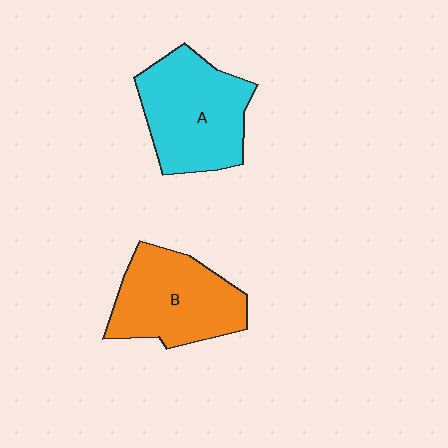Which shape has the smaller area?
Shape B (orange).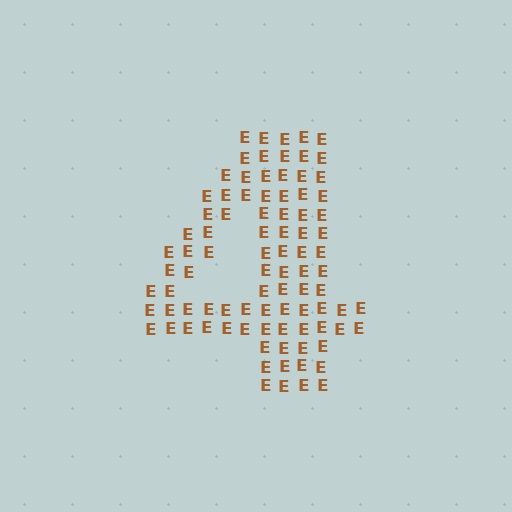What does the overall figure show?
The overall figure shows the digit 4.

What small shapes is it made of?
It is made of small letter E's.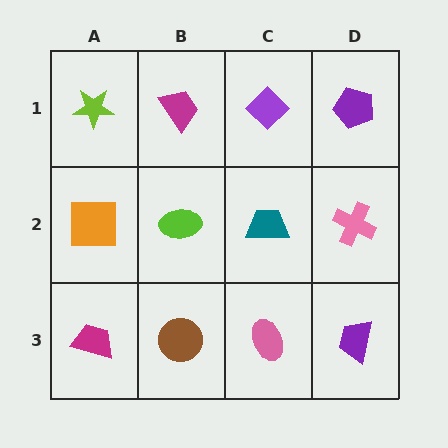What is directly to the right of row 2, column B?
A teal trapezoid.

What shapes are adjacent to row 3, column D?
A pink cross (row 2, column D), a pink ellipse (row 3, column C).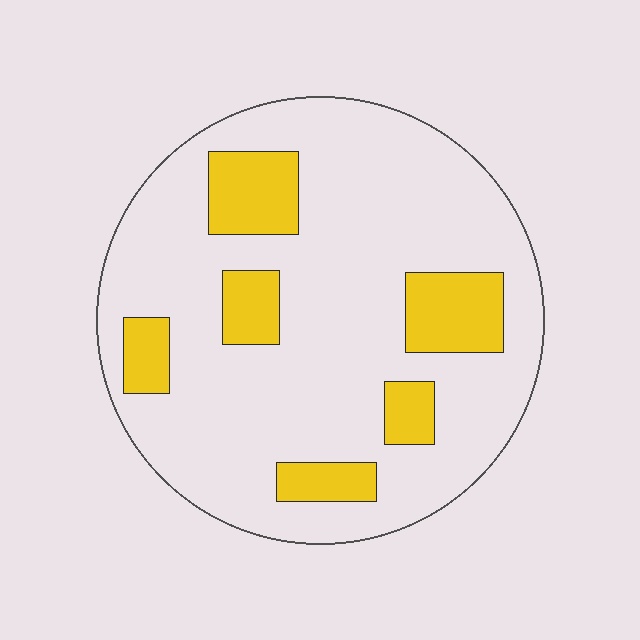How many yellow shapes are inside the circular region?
6.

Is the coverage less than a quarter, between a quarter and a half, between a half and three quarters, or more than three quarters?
Less than a quarter.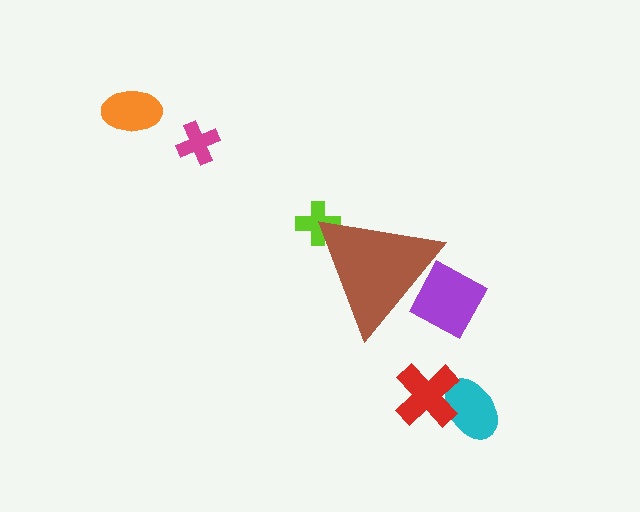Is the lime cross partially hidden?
Yes, the lime cross is partially hidden behind the brown triangle.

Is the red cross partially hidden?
No, the red cross is fully visible.